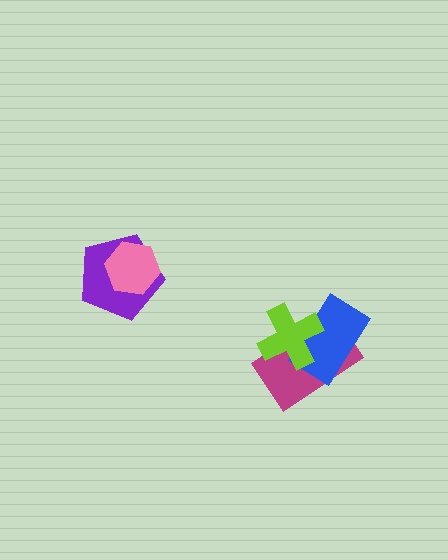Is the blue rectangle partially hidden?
Yes, it is partially covered by another shape.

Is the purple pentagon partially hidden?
Yes, it is partially covered by another shape.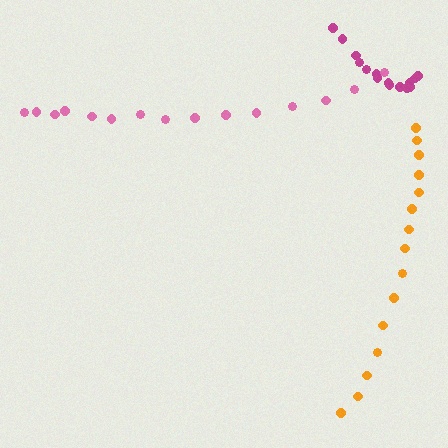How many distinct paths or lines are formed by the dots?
There are 3 distinct paths.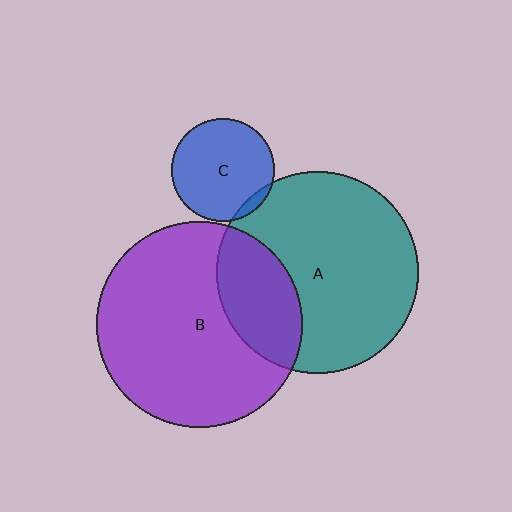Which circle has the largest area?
Circle B (purple).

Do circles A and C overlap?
Yes.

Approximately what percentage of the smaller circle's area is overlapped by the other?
Approximately 5%.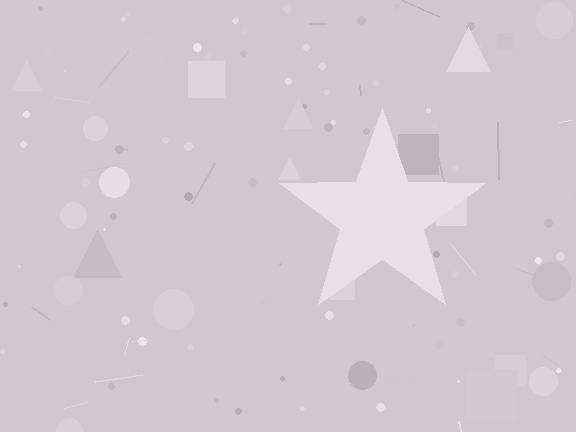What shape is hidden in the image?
A star is hidden in the image.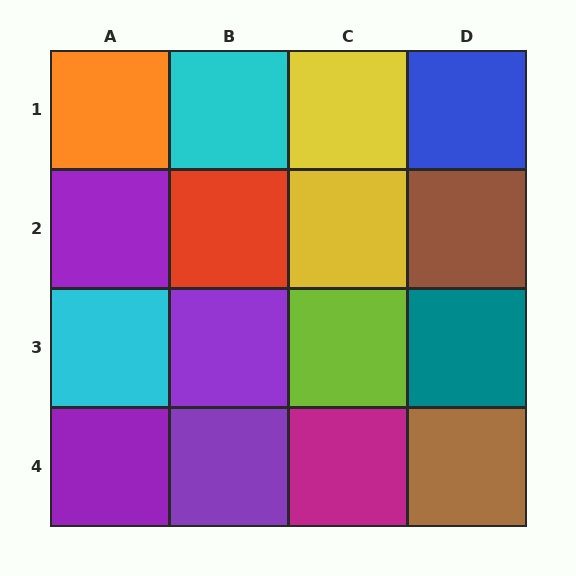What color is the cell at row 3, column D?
Teal.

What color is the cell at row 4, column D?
Brown.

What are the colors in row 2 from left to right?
Purple, red, yellow, brown.